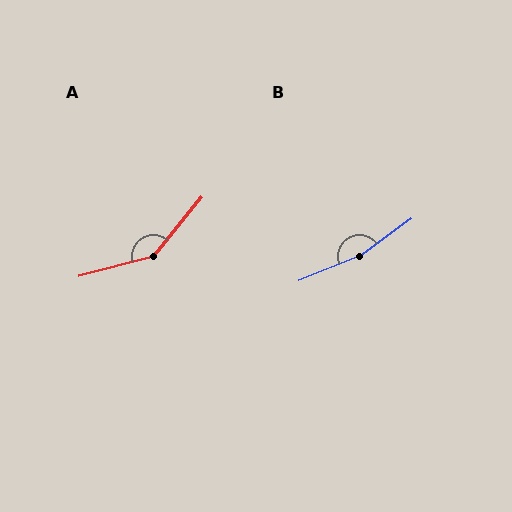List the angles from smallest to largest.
A (144°), B (165°).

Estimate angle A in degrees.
Approximately 144 degrees.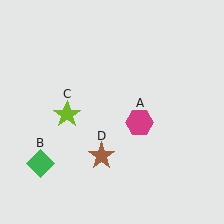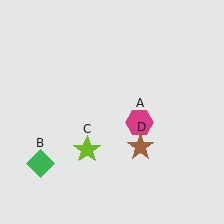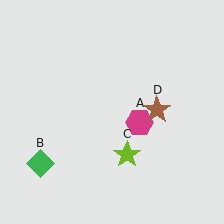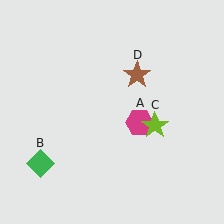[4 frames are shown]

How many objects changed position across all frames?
2 objects changed position: lime star (object C), brown star (object D).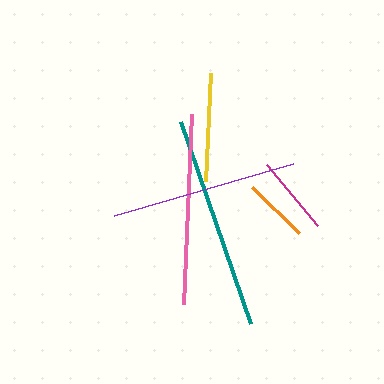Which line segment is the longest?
The teal line is the longest at approximately 214 pixels.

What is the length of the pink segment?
The pink segment is approximately 191 pixels long.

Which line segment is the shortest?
The orange line is the shortest at approximately 65 pixels.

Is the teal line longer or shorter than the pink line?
The teal line is longer than the pink line.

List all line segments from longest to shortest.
From longest to shortest: teal, pink, purple, yellow, magenta, orange.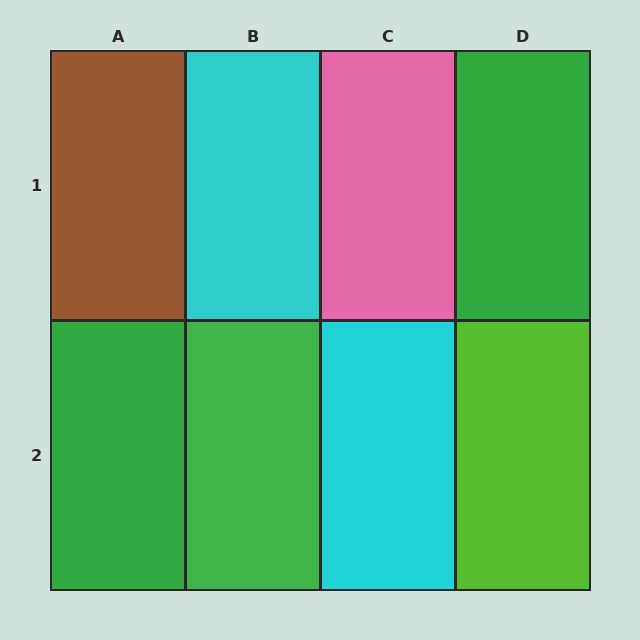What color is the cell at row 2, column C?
Cyan.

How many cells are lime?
1 cell is lime.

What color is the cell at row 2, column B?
Green.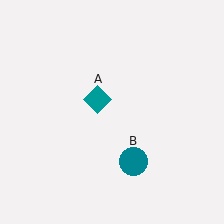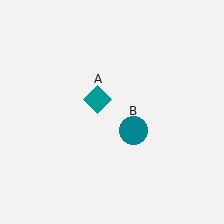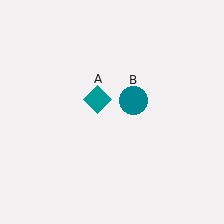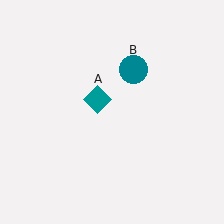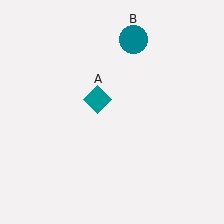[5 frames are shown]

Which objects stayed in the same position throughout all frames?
Teal diamond (object A) remained stationary.